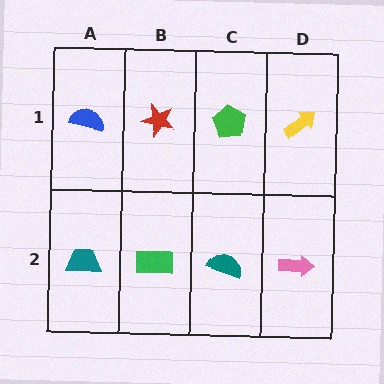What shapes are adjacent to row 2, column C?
A green pentagon (row 1, column C), a green rectangle (row 2, column B), a pink arrow (row 2, column D).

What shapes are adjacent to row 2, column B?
A red star (row 1, column B), a teal trapezoid (row 2, column A), a teal semicircle (row 2, column C).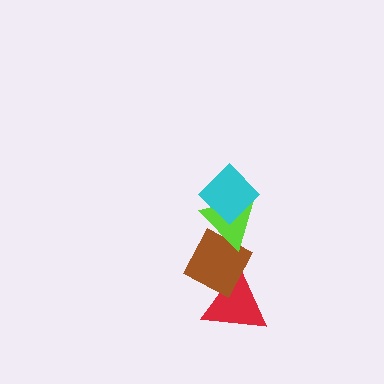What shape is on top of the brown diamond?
The lime triangle is on top of the brown diamond.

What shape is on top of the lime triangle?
The cyan diamond is on top of the lime triangle.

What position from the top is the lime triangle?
The lime triangle is 2nd from the top.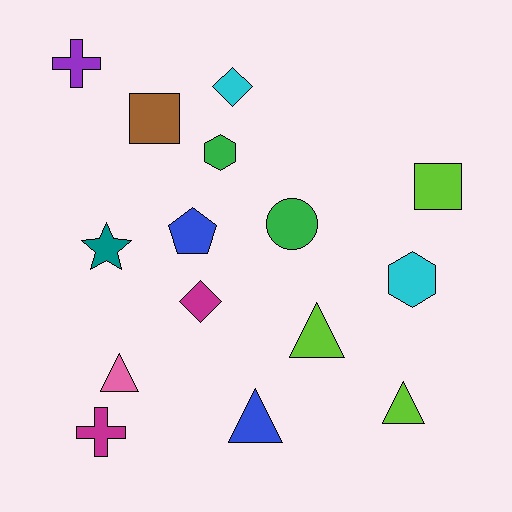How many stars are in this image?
There is 1 star.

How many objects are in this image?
There are 15 objects.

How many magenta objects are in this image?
There are 2 magenta objects.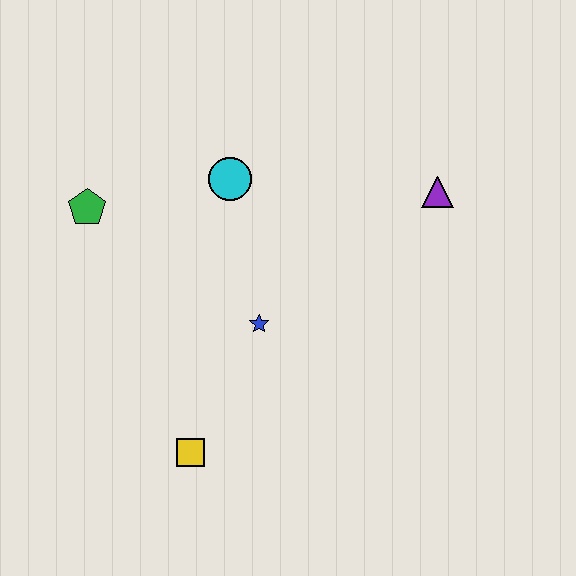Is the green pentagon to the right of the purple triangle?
No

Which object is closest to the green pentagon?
The cyan circle is closest to the green pentagon.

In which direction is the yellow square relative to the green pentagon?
The yellow square is below the green pentagon.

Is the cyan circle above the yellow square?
Yes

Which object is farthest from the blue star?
The purple triangle is farthest from the blue star.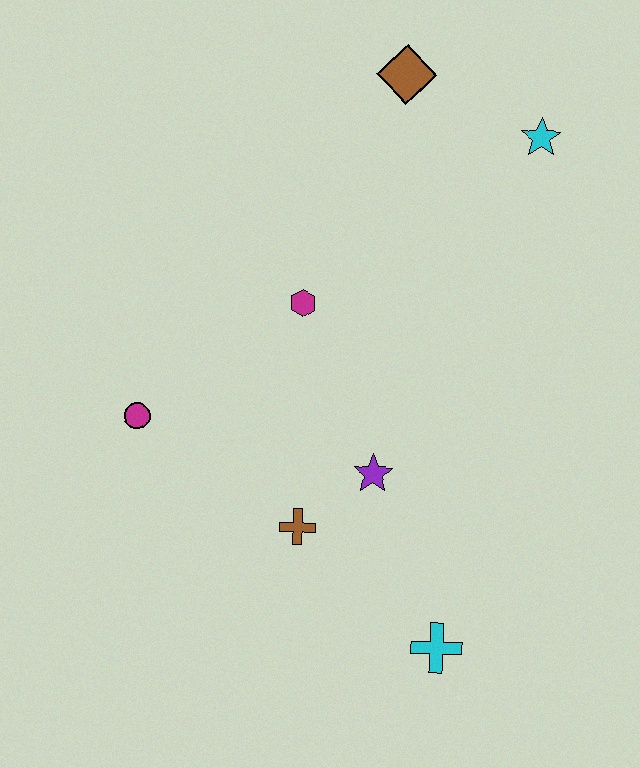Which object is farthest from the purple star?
The brown diamond is farthest from the purple star.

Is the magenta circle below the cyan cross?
No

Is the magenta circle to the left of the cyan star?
Yes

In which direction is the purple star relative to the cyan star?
The purple star is below the cyan star.